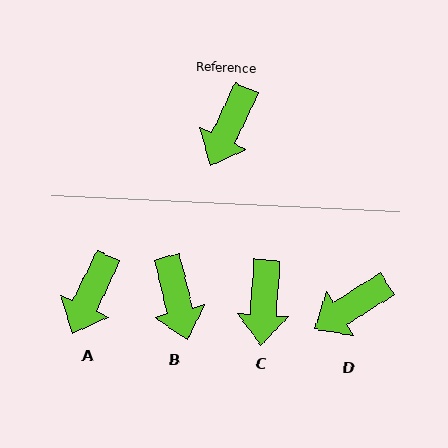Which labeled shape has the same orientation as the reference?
A.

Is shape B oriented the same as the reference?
No, it is off by about 39 degrees.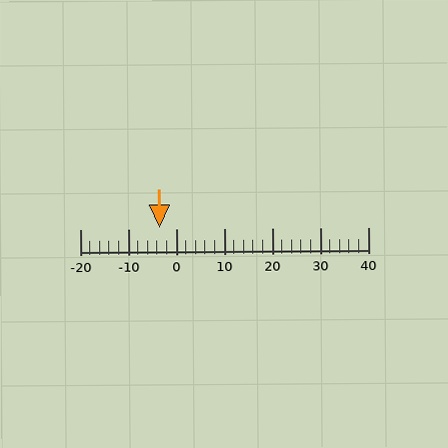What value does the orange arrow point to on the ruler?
The orange arrow points to approximately -4.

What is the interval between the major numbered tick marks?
The major tick marks are spaced 10 units apart.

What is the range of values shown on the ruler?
The ruler shows values from -20 to 40.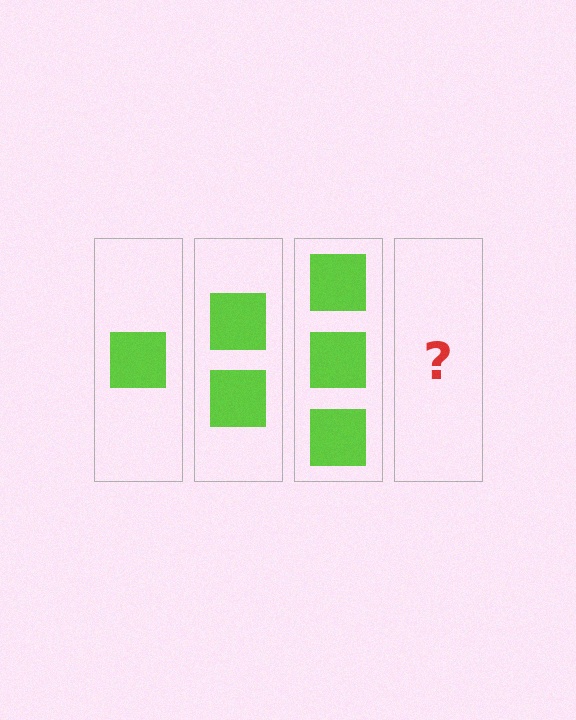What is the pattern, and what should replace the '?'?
The pattern is that each step adds one more square. The '?' should be 4 squares.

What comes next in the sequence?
The next element should be 4 squares.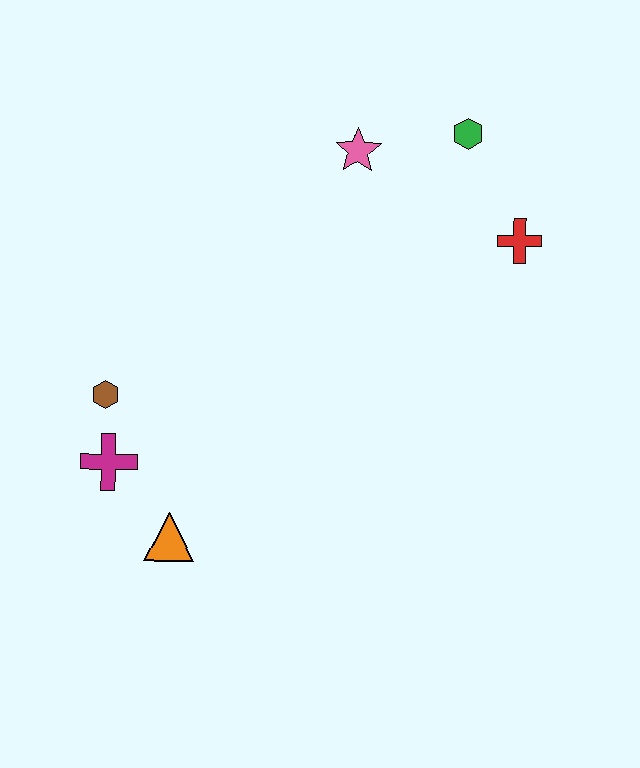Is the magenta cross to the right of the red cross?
No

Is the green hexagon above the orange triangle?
Yes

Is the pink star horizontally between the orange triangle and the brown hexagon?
No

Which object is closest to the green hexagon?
The pink star is closest to the green hexagon.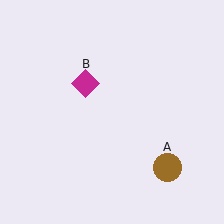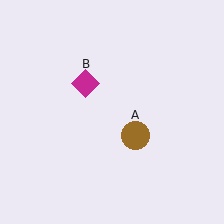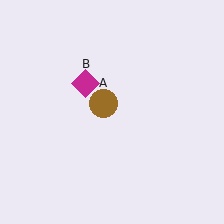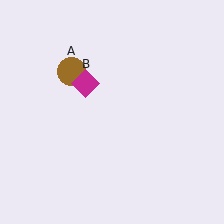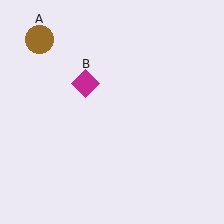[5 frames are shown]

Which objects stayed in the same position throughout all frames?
Magenta diamond (object B) remained stationary.